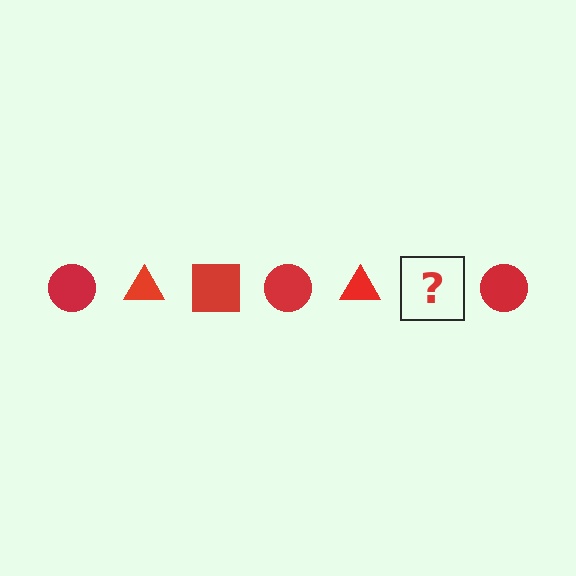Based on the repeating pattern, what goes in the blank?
The blank should be a red square.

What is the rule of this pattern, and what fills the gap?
The rule is that the pattern cycles through circle, triangle, square shapes in red. The gap should be filled with a red square.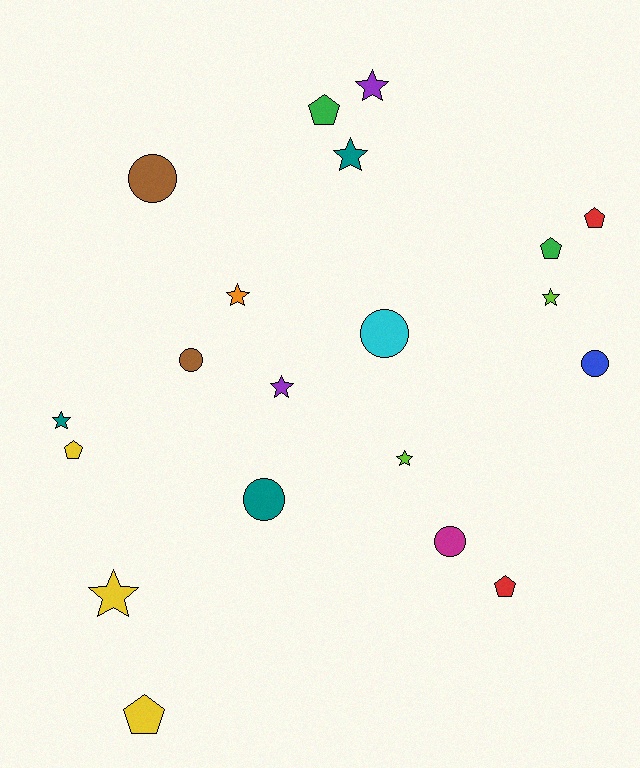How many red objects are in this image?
There are 2 red objects.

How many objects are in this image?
There are 20 objects.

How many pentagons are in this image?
There are 6 pentagons.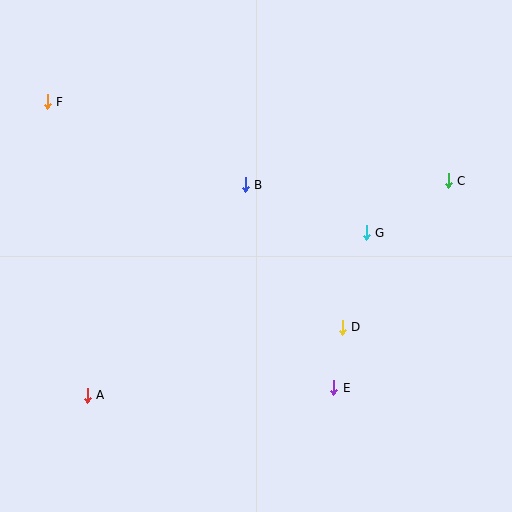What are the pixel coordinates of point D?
Point D is at (342, 327).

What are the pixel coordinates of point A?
Point A is at (87, 395).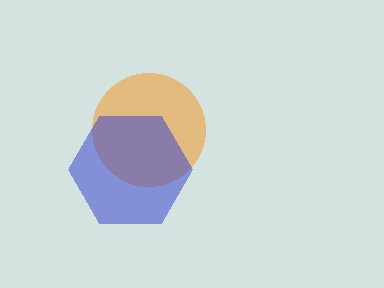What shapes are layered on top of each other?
The layered shapes are: an orange circle, a blue hexagon.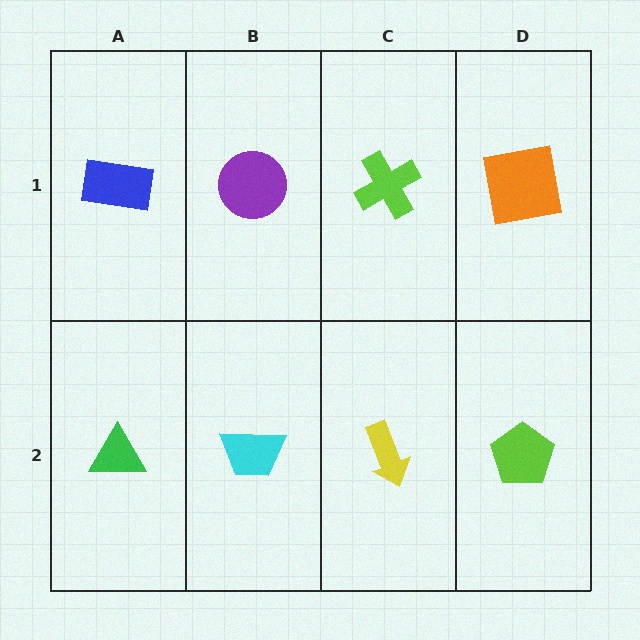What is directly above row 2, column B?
A purple circle.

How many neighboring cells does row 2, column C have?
3.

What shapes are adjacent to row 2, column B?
A purple circle (row 1, column B), a green triangle (row 2, column A), a yellow arrow (row 2, column C).